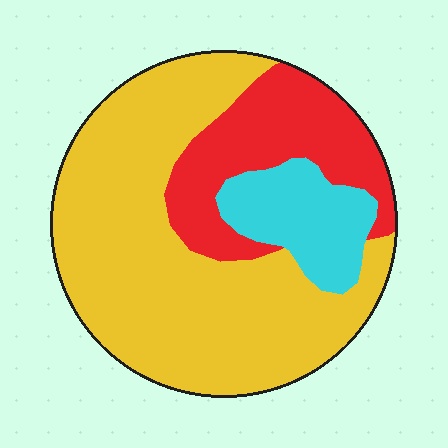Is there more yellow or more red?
Yellow.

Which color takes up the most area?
Yellow, at roughly 65%.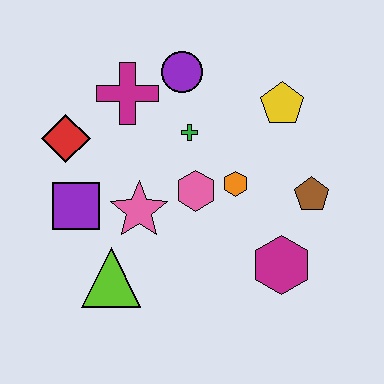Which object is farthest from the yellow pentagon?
The lime triangle is farthest from the yellow pentagon.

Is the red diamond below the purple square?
No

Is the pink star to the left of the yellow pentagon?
Yes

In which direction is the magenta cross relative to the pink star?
The magenta cross is above the pink star.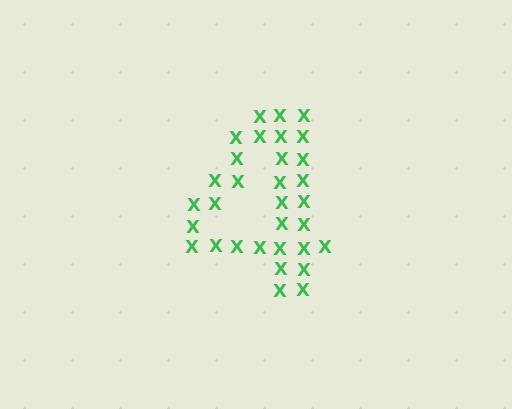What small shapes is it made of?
It is made of small letter X's.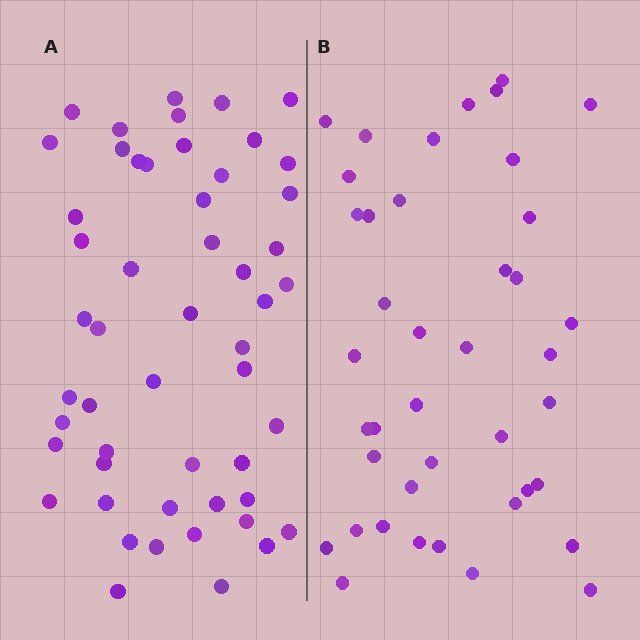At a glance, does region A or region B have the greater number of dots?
Region A (the left region) has more dots.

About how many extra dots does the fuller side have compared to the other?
Region A has roughly 12 or so more dots than region B.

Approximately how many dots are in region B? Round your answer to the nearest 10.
About 40 dots. (The exact count is 41, which rounds to 40.)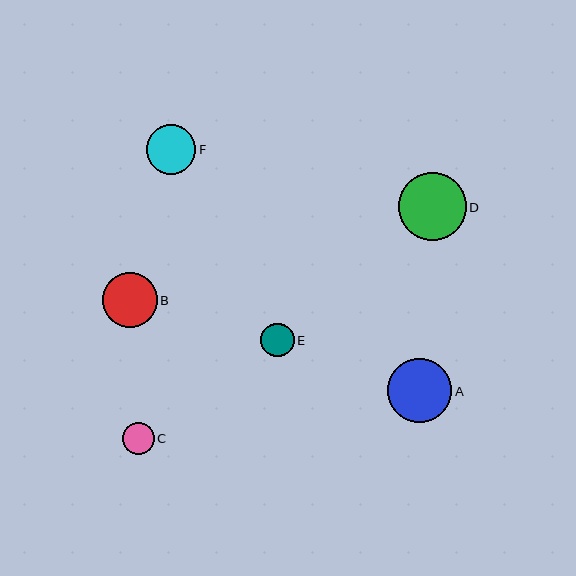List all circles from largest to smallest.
From largest to smallest: D, A, B, F, E, C.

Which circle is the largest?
Circle D is the largest with a size of approximately 68 pixels.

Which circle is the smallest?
Circle C is the smallest with a size of approximately 32 pixels.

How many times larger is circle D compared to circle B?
Circle D is approximately 1.2 times the size of circle B.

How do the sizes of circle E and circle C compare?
Circle E and circle C are approximately the same size.